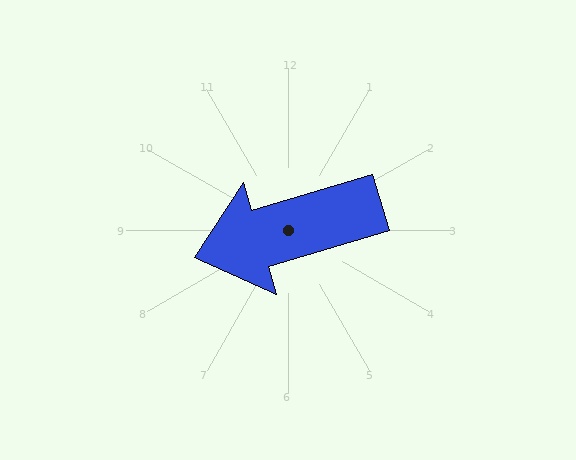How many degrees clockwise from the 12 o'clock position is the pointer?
Approximately 253 degrees.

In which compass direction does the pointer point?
West.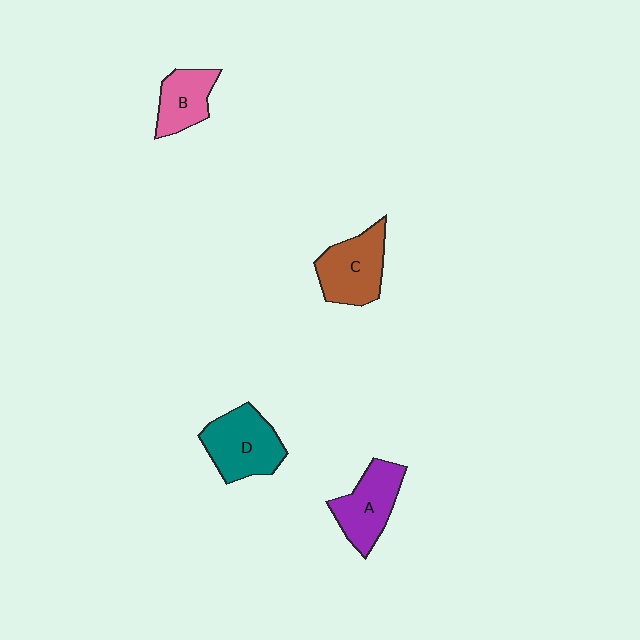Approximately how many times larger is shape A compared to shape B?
Approximately 1.3 times.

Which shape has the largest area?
Shape D (teal).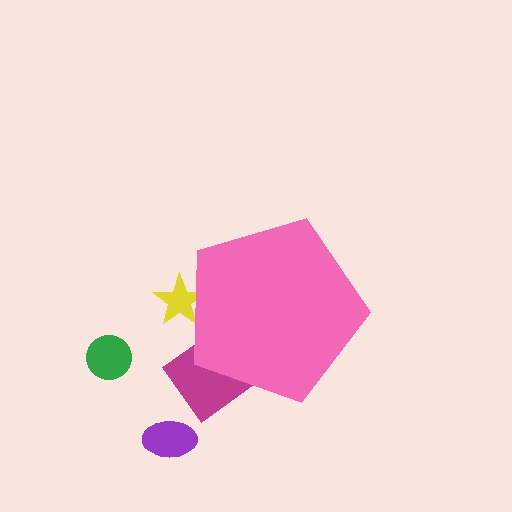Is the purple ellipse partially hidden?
No, the purple ellipse is fully visible.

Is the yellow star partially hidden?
Yes, the yellow star is partially hidden behind the pink pentagon.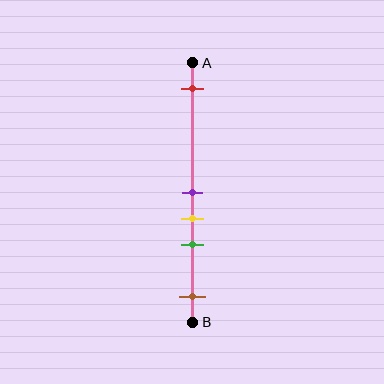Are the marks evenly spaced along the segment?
No, the marks are not evenly spaced.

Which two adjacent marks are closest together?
The purple and yellow marks are the closest adjacent pair.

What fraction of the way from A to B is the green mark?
The green mark is approximately 70% (0.7) of the way from A to B.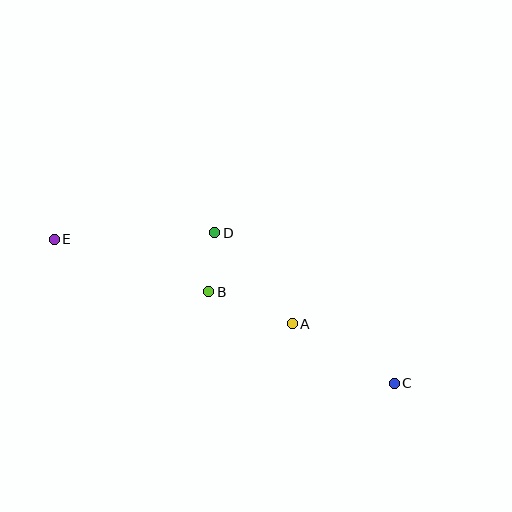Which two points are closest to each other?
Points B and D are closest to each other.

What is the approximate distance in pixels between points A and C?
The distance between A and C is approximately 118 pixels.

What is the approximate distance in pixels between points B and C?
The distance between B and C is approximately 207 pixels.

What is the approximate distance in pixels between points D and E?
The distance between D and E is approximately 161 pixels.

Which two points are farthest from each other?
Points C and E are farthest from each other.